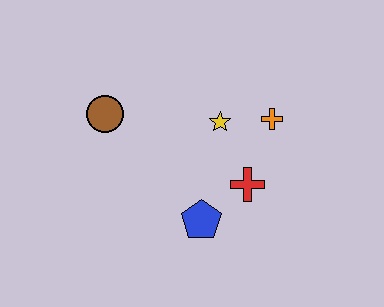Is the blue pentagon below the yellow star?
Yes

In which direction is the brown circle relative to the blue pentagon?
The brown circle is above the blue pentagon.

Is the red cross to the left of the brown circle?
No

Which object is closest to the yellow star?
The orange cross is closest to the yellow star.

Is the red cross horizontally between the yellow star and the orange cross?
Yes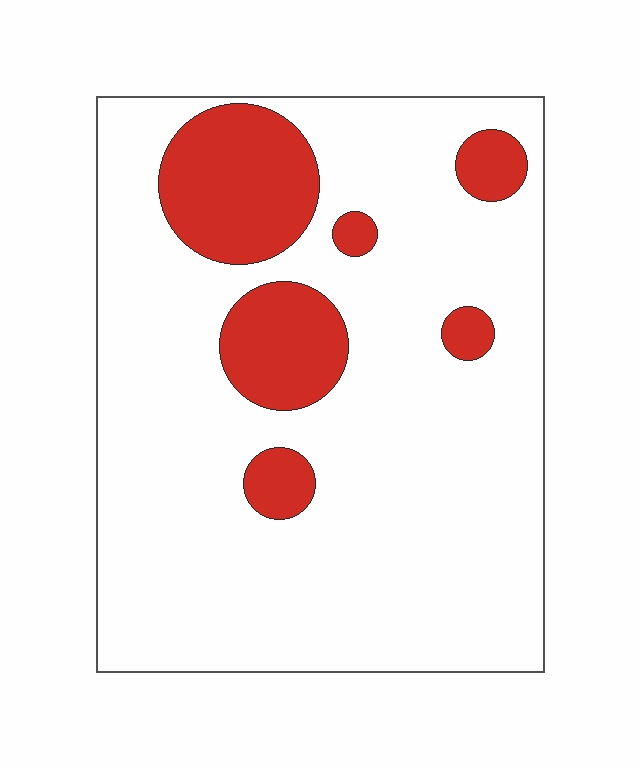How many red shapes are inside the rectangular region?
6.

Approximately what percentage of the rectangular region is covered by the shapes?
Approximately 20%.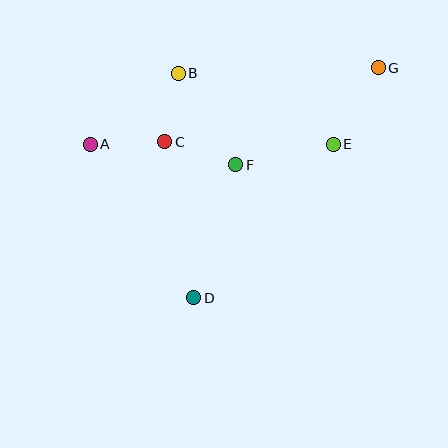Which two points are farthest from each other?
Points A and G are farthest from each other.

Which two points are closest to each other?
Points B and C are closest to each other.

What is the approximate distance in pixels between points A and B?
The distance between A and B is approximately 113 pixels.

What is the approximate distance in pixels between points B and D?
The distance between B and D is approximately 225 pixels.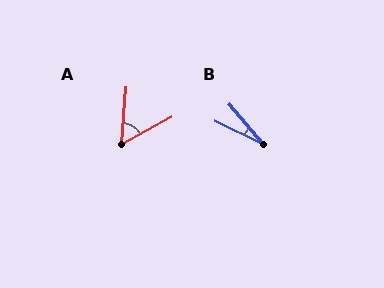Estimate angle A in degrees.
Approximately 57 degrees.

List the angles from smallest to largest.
B (24°), A (57°).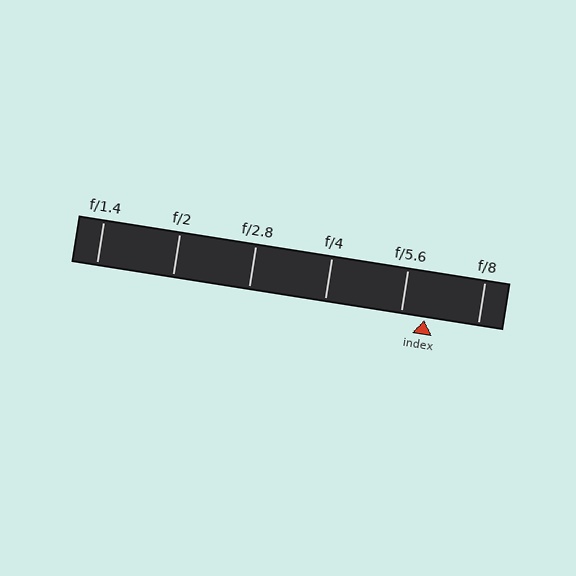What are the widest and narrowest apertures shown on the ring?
The widest aperture shown is f/1.4 and the narrowest is f/8.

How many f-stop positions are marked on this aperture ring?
There are 6 f-stop positions marked.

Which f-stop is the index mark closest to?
The index mark is closest to f/5.6.